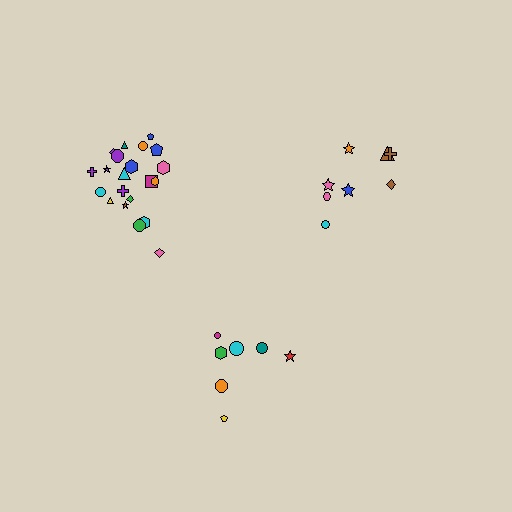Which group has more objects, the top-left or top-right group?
The top-left group.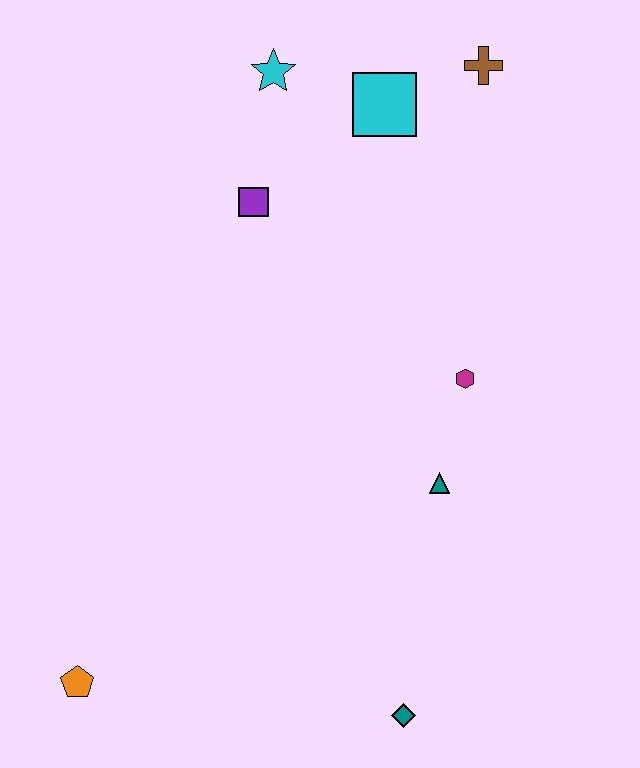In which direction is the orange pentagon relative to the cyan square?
The orange pentagon is below the cyan square.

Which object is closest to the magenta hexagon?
The teal triangle is closest to the magenta hexagon.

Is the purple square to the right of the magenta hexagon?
No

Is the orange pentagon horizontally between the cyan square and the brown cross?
No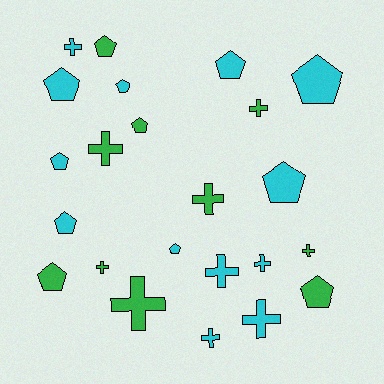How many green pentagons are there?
There are 4 green pentagons.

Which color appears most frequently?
Cyan, with 13 objects.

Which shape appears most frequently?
Pentagon, with 12 objects.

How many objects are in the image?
There are 23 objects.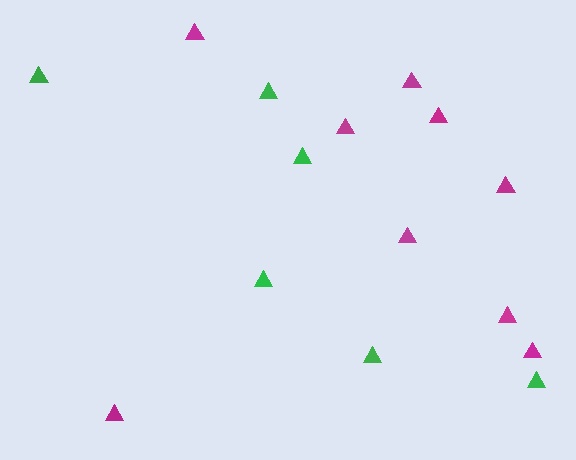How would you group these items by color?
There are 2 groups: one group of magenta triangles (9) and one group of green triangles (6).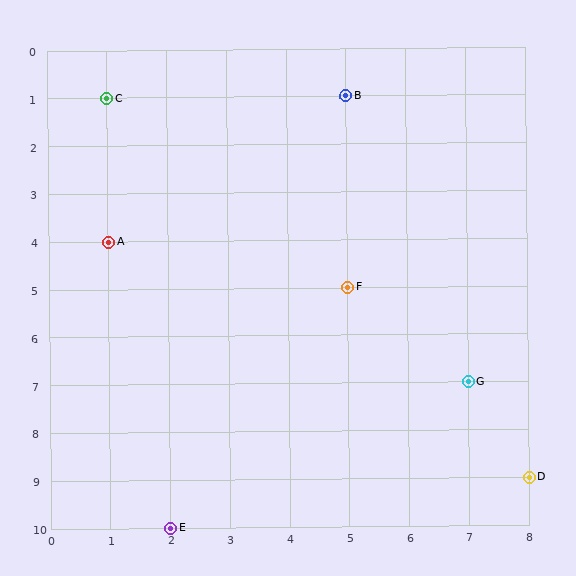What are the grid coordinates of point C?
Point C is at grid coordinates (1, 1).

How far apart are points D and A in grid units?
Points D and A are 7 columns and 5 rows apart (about 8.6 grid units diagonally).